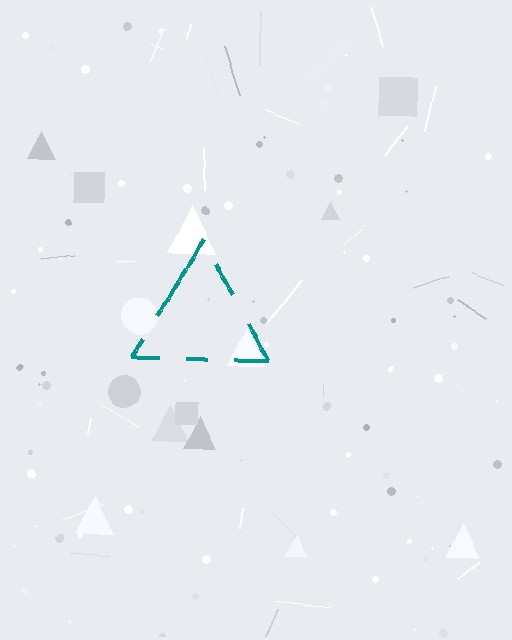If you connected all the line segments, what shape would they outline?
They would outline a triangle.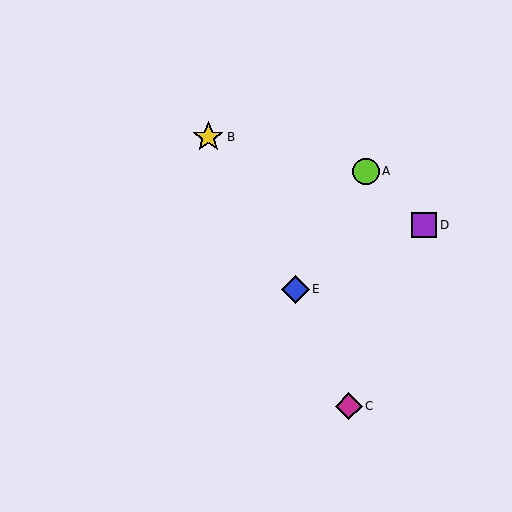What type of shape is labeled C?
Shape C is a magenta diamond.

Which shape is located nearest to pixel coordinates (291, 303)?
The blue diamond (labeled E) at (295, 289) is nearest to that location.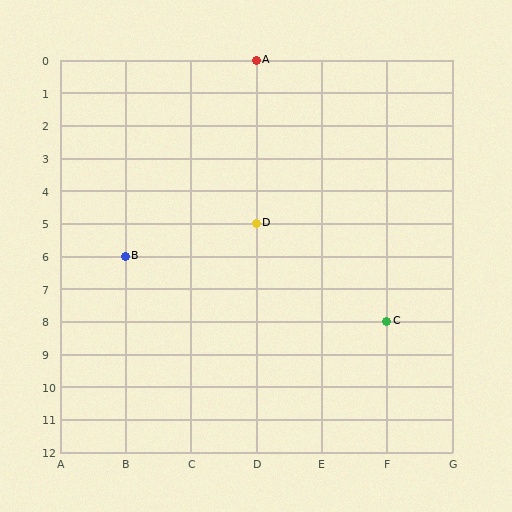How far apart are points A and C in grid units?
Points A and C are 2 columns and 8 rows apart (about 8.2 grid units diagonally).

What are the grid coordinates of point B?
Point B is at grid coordinates (B, 6).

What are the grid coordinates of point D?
Point D is at grid coordinates (D, 5).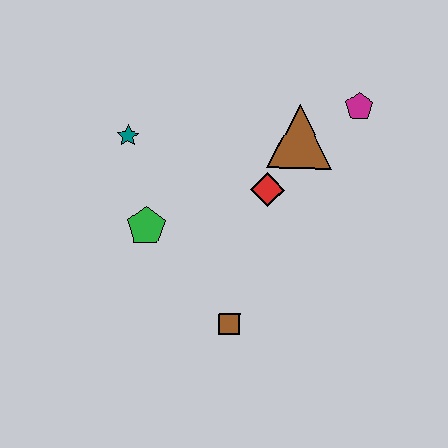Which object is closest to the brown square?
The green pentagon is closest to the brown square.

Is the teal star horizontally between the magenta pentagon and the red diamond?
No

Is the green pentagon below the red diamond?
Yes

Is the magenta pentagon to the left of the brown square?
No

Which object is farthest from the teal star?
The magenta pentagon is farthest from the teal star.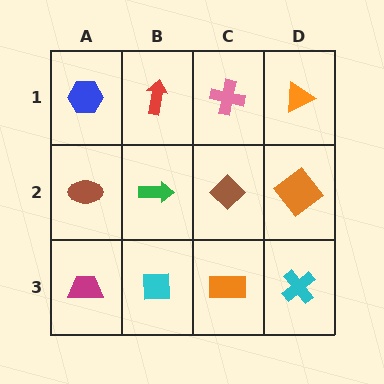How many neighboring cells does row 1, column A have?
2.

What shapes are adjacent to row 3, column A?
A brown ellipse (row 2, column A), a cyan square (row 3, column B).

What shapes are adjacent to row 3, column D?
An orange diamond (row 2, column D), an orange rectangle (row 3, column C).